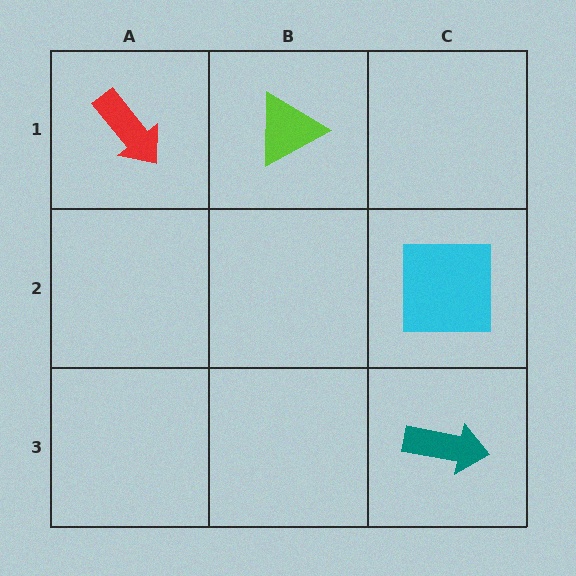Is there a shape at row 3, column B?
No, that cell is empty.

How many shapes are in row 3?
1 shape.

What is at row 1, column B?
A lime triangle.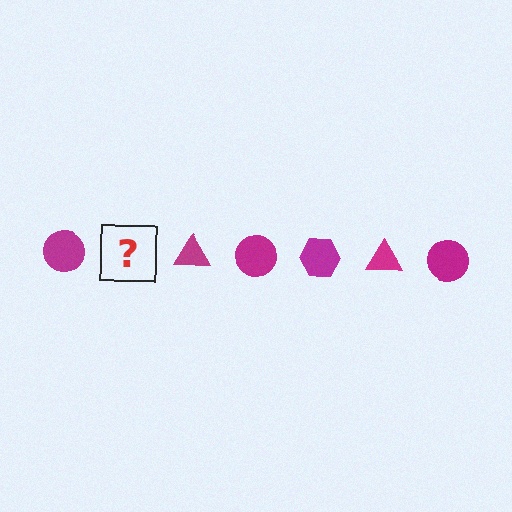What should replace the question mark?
The question mark should be replaced with a magenta hexagon.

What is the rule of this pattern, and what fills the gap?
The rule is that the pattern cycles through circle, hexagon, triangle shapes in magenta. The gap should be filled with a magenta hexagon.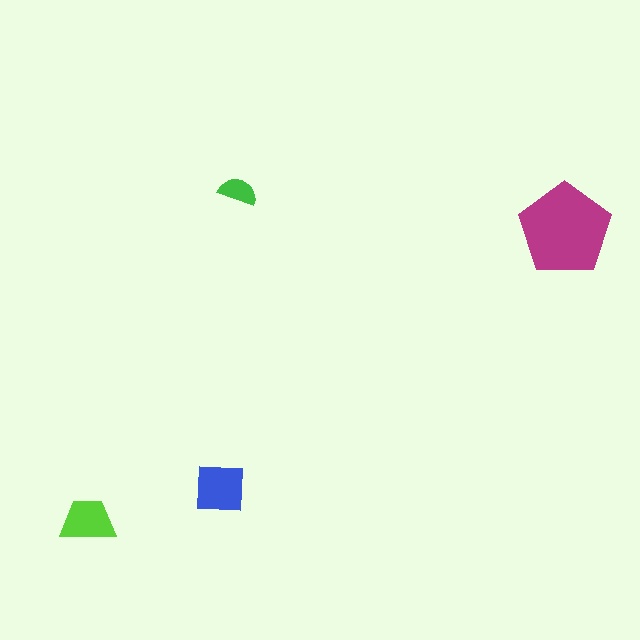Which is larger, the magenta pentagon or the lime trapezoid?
The magenta pentagon.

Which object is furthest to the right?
The magenta pentagon is rightmost.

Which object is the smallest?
The green semicircle.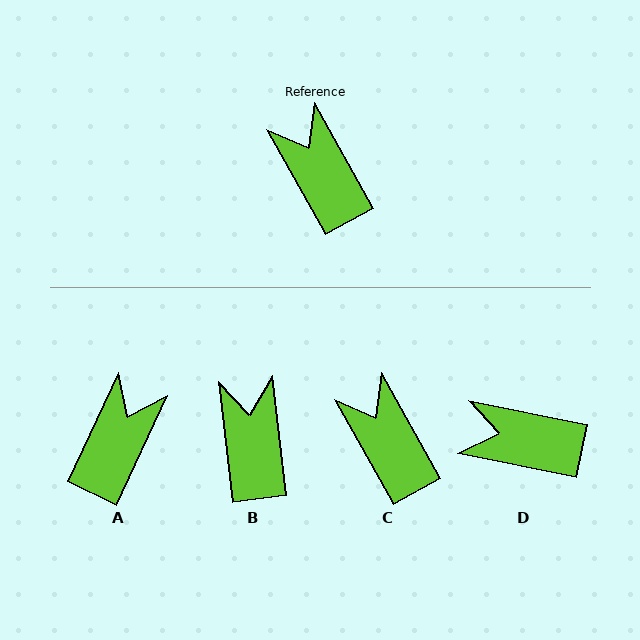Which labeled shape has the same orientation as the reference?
C.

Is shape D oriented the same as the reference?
No, it is off by about 49 degrees.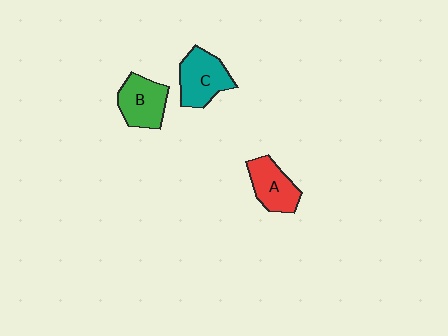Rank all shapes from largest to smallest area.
From largest to smallest: C (teal), B (green), A (red).